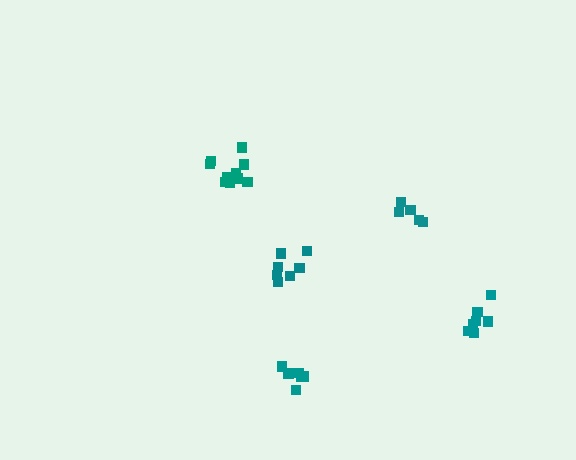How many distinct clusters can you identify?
There are 5 distinct clusters.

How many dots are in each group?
Group 1: 11 dots, Group 2: 7 dots, Group 3: 5 dots, Group 4: 7 dots, Group 5: 7 dots (37 total).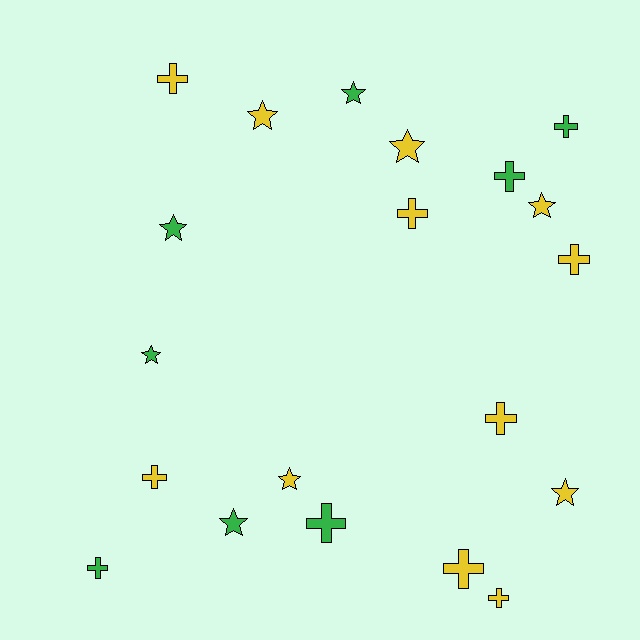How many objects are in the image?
There are 20 objects.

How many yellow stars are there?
There are 5 yellow stars.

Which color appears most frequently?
Yellow, with 12 objects.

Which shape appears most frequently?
Cross, with 11 objects.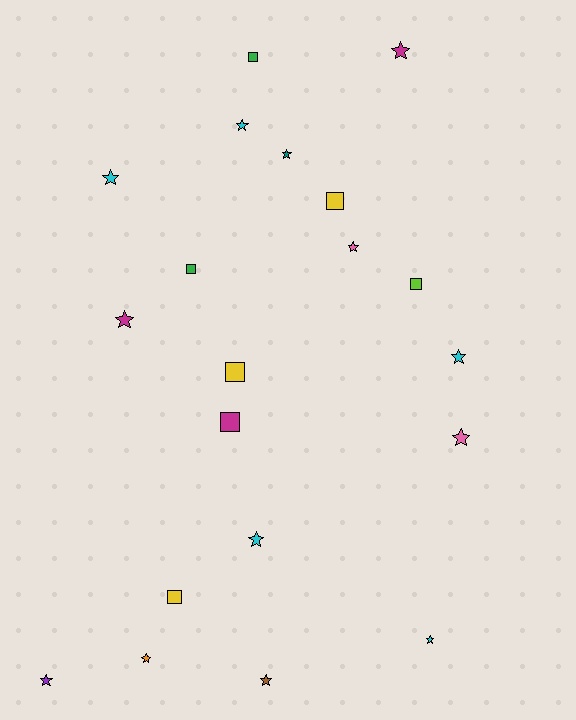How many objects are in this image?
There are 20 objects.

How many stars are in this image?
There are 13 stars.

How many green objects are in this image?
There are 2 green objects.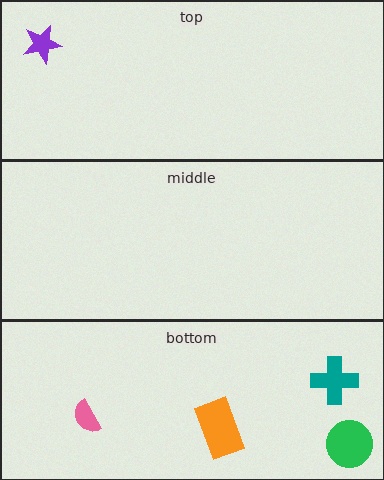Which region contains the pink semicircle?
The bottom region.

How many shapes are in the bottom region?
4.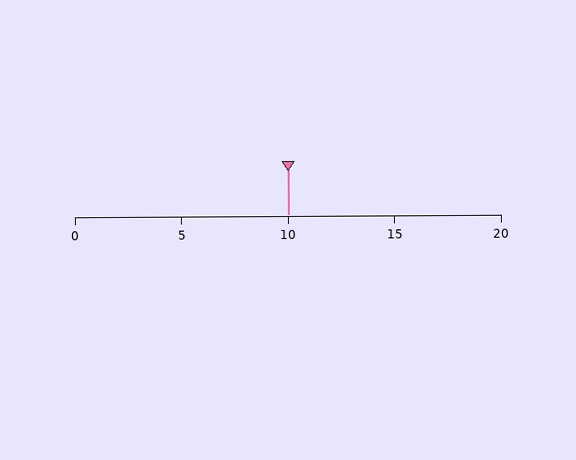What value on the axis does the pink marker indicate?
The marker indicates approximately 10.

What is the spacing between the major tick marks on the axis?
The major ticks are spaced 5 apart.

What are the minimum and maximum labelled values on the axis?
The axis runs from 0 to 20.